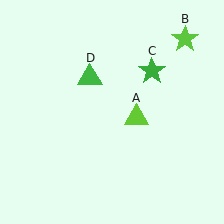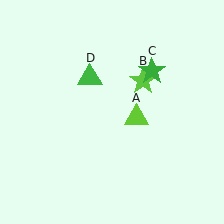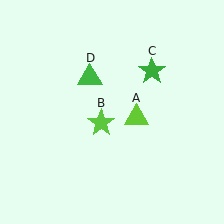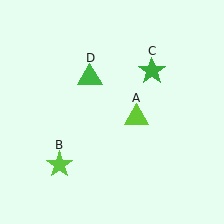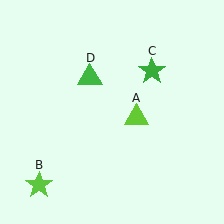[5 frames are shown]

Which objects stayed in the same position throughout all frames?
Lime triangle (object A) and green star (object C) and green triangle (object D) remained stationary.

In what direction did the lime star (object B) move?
The lime star (object B) moved down and to the left.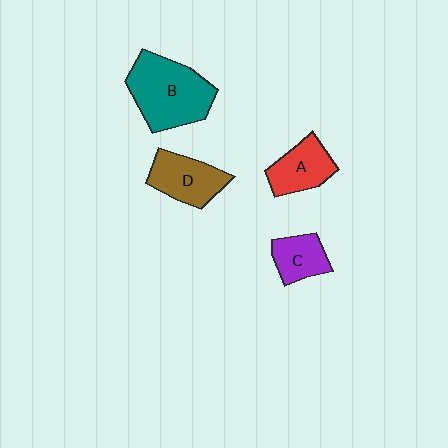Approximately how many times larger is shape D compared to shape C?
Approximately 1.4 times.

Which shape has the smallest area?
Shape C (purple).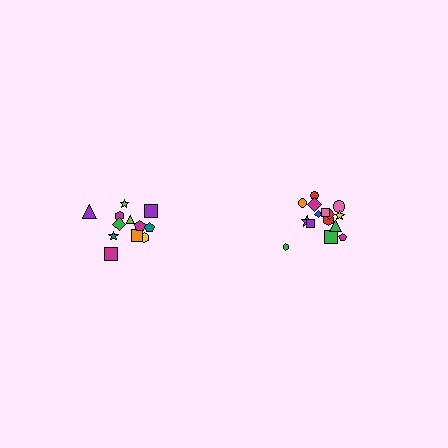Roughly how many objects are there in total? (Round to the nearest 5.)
Roughly 25 objects in total.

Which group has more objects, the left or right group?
The right group.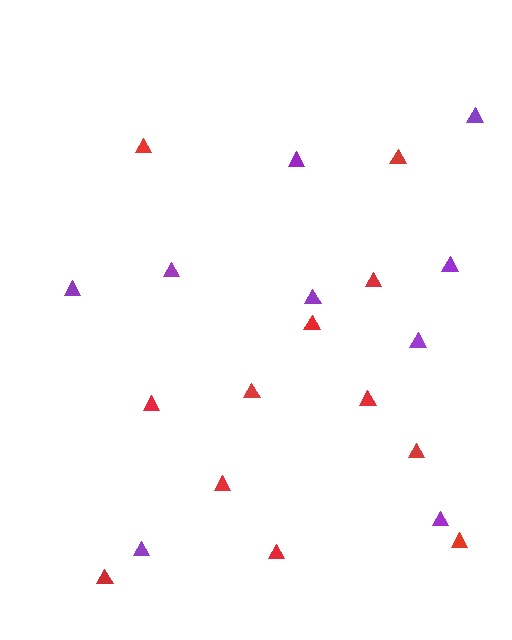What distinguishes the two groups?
There are 2 groups: one group of red triangles (12) and one group of purple triangles (9).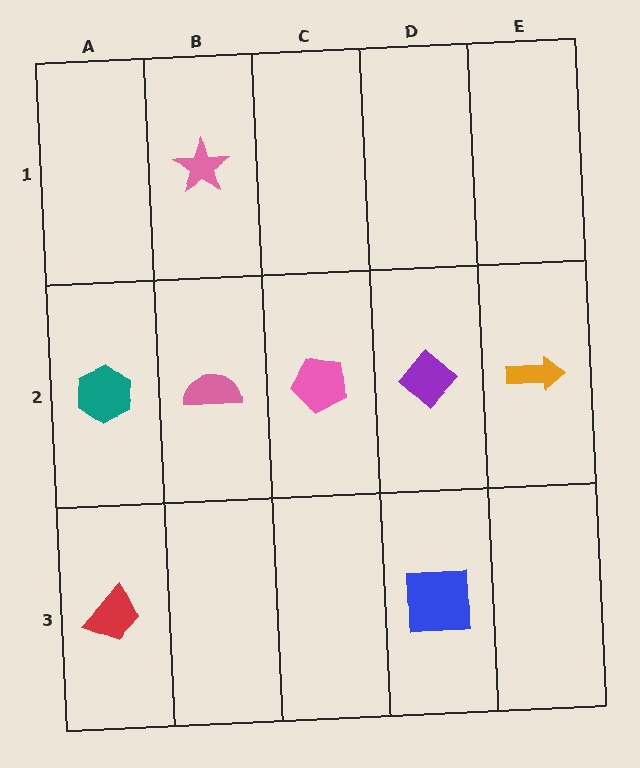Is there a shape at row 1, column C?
No, that cell is empty.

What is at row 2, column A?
A teal hexagon.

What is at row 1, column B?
A pink star.